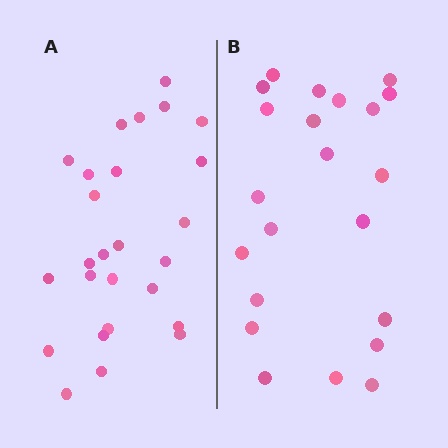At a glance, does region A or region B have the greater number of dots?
Region A (the left region) has more dots.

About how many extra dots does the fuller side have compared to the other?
Region A has about 4 more dots than region B.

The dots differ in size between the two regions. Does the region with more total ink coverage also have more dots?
No. Region B has more total ink coverage because its dots are larger, but region A actually contains more individual dots. Total area can be misleading — the number of items is what matters here.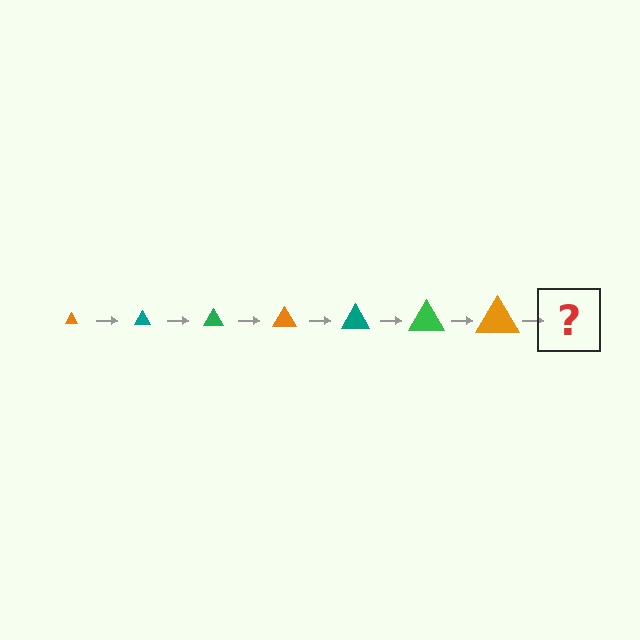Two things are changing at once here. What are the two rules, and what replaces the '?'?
The two rules are that the triangle grows larger each step and the color cycles through orange, teal, and green. The '?' should be a teal triangle, larger than the previous one.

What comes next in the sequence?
The next element should be a teal triangle, larger than the previous one.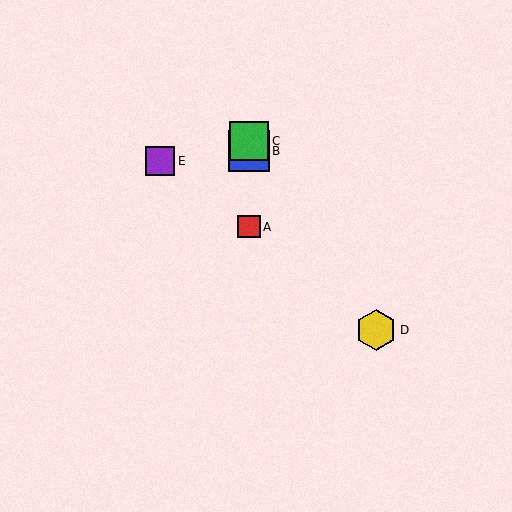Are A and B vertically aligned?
Yes, both are at x≈249.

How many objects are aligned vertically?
3 objects (A, B, C) are aligned vertically.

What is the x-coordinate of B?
Object B is at x≈249.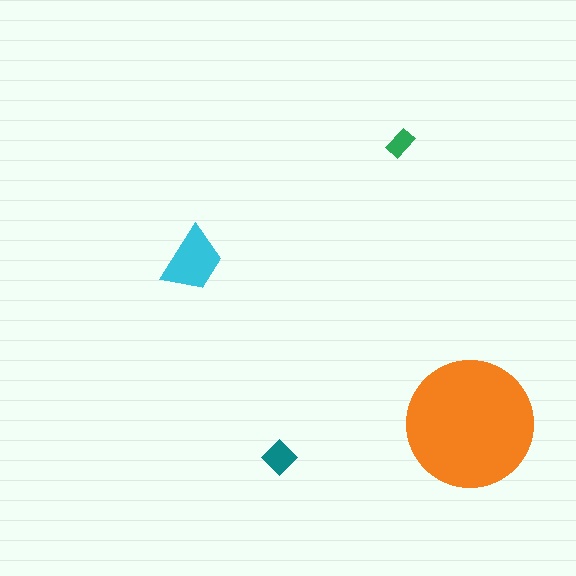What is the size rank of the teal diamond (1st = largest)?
3rd.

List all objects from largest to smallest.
The orange circle, the cyan trapezoid, the teal diamond, the green rectangle.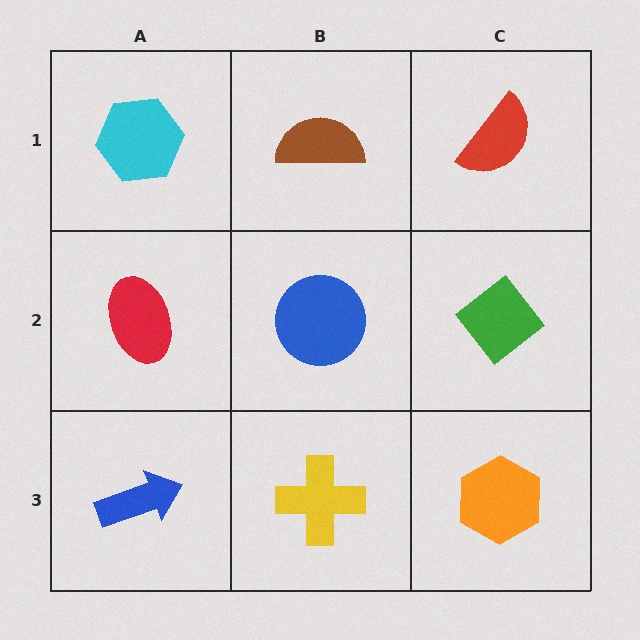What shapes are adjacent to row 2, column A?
A cyan hexagon (row 1, column A), a blue arrow (row 3, column A), a blue circle (row 2, column B).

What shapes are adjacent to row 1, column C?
A green diamond (row 2, column C), a brown semicircle (row 1, column B).